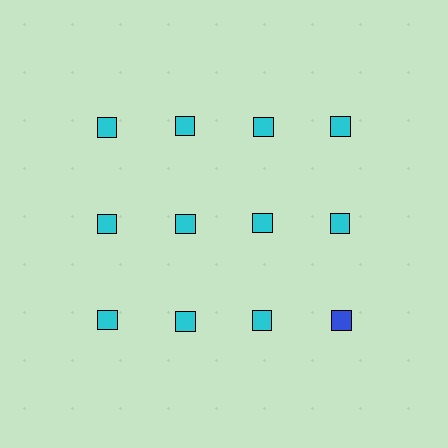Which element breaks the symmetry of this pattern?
The blue square in the third row, second from right column breaks the symmetry. All other shapes are cyan squares.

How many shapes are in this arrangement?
There are 12 shapes arranged in a grid pattern.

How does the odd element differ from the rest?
It has a different color: blue instead of cyan.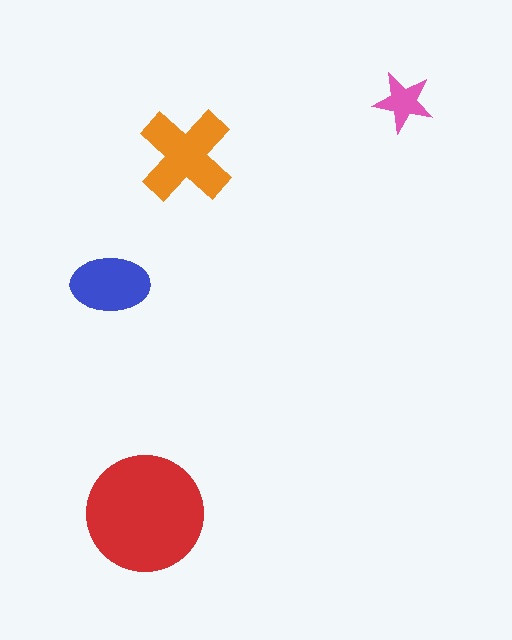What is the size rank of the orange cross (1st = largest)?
2nd.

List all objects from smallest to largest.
The pink star, the blue ellipse, the orange cross, the red circle.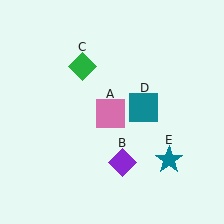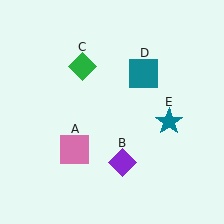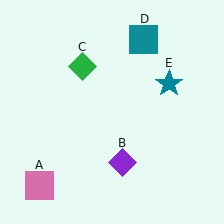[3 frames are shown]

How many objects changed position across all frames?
3 objects changed position: pink square (object A), teal square (object D), teal star (object E).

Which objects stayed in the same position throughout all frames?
Purple diamond (object B) and green diamond (object C) remained stationary.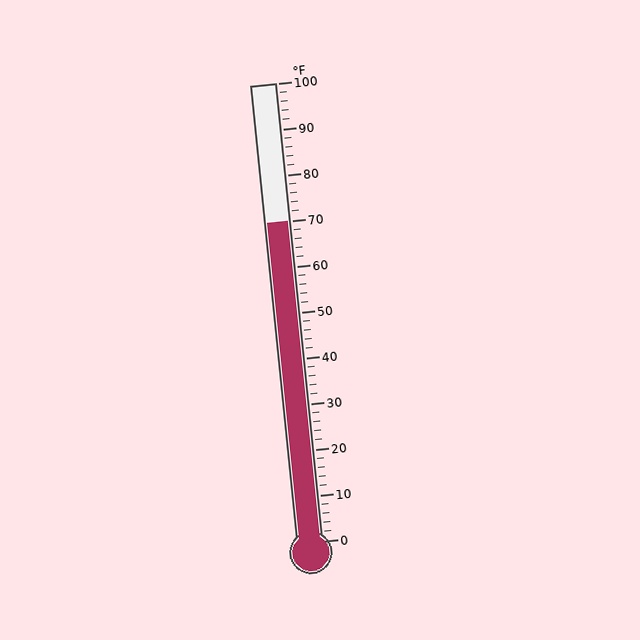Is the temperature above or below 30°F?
The temperature is above 30°F.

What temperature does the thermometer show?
The thermometer shows approximately 70°F.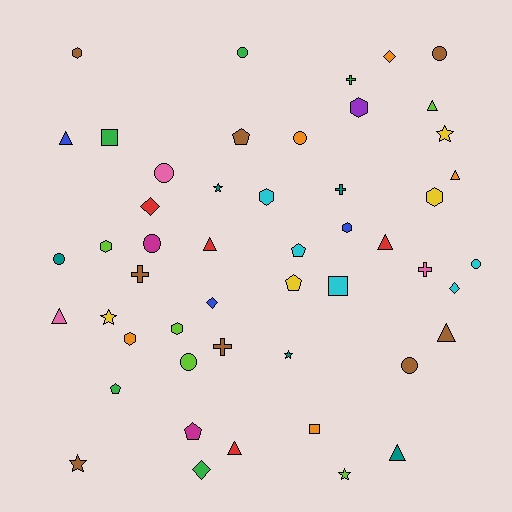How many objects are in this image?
There are 50 objects.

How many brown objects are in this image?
There are 8 brown objects.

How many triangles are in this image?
There are 9 triangles.